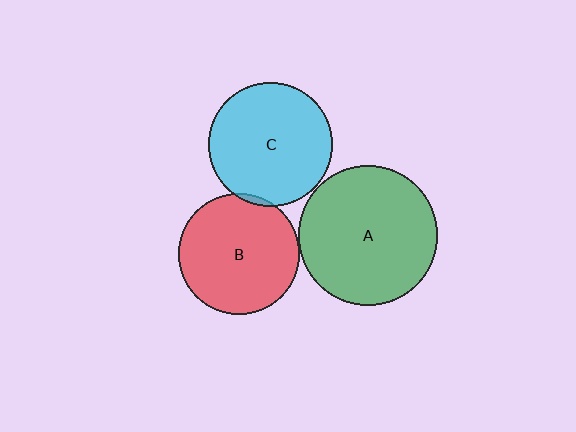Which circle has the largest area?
Circle A (green).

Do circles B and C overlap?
Yes.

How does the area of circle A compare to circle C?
Approximately 1.3 times.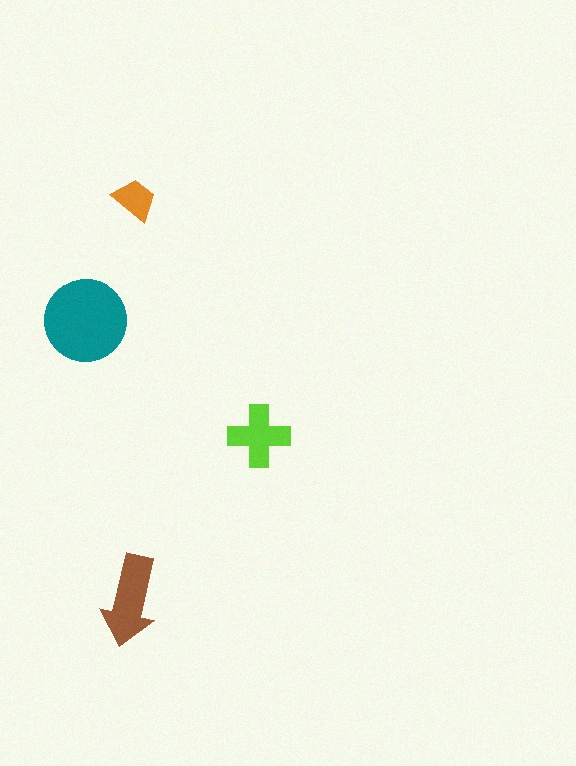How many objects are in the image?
There are 4 objects in the image.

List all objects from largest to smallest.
The teal circle, the brown arrow, the lime cross, the orange trapezoid.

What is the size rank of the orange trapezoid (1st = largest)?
4th.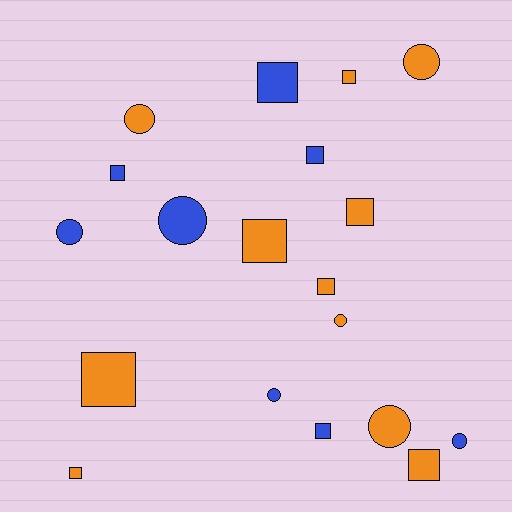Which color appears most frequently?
Orange, with 11 objects.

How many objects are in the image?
There are 19 objects.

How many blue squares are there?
There are 4 blue squares.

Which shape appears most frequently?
Square, with 11 objects.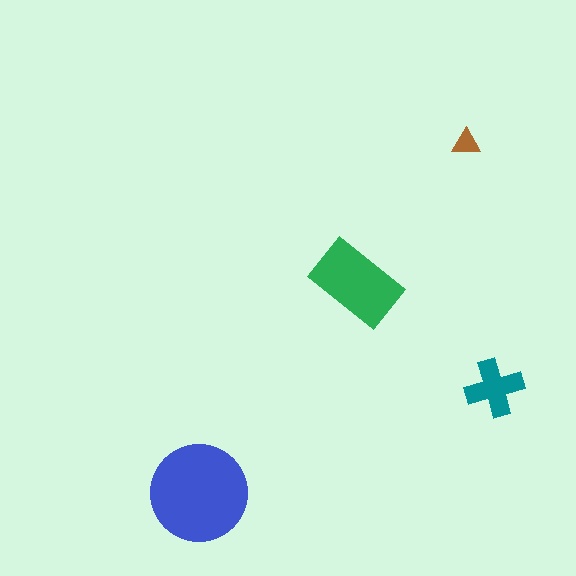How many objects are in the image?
There are 4 objects in the image.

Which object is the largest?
The blue circle.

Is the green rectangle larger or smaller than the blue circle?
Smaller.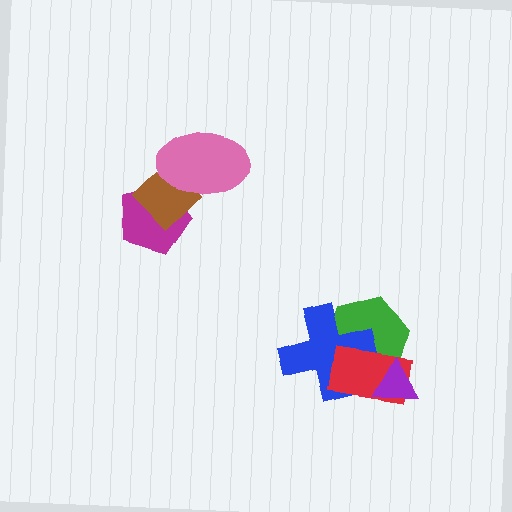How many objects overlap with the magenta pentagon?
2 objects overlap with the magenta pentagon.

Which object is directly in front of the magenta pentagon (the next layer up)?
The brown diamond is directly in front of the magenta pentagon.